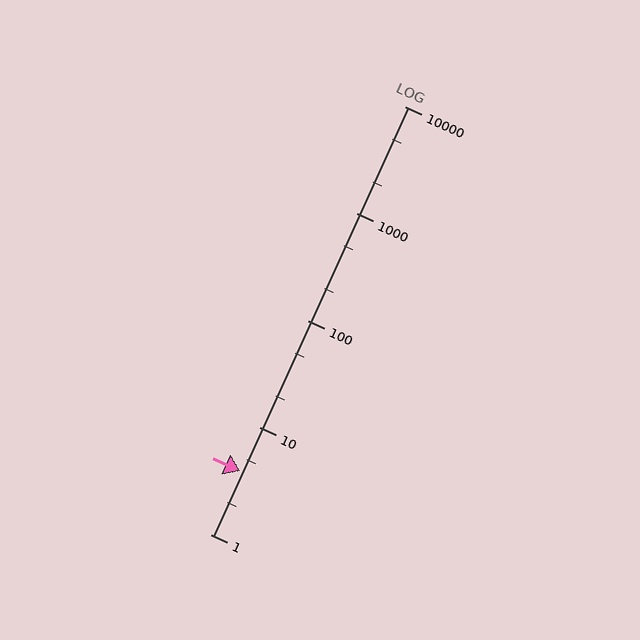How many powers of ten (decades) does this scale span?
The scale spans 4 decades, from 1 to 10000.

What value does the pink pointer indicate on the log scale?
The pointer indicates approximately 3.9.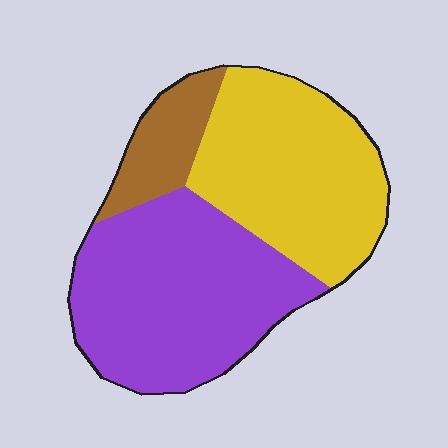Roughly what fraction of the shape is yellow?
Yellow covers roughly 40% of the shape.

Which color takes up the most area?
Purple, at roughly 50%.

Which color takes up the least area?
Brown, at roughly 10%.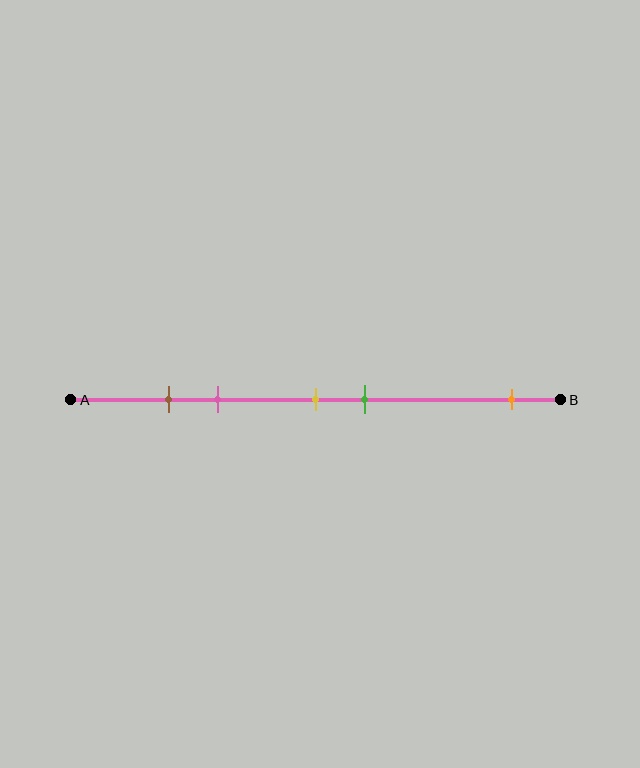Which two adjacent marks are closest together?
The brown and pink marks are the closest adjacent pair.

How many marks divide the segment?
There are 5 marks dividing the segment.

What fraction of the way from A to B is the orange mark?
The orange mark is approximately 90% (0.9) of the way from A to B.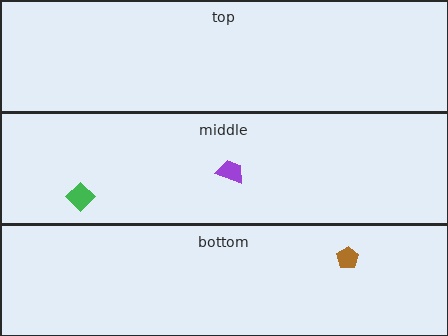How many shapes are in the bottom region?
1.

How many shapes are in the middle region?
2.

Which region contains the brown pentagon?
The bottom region.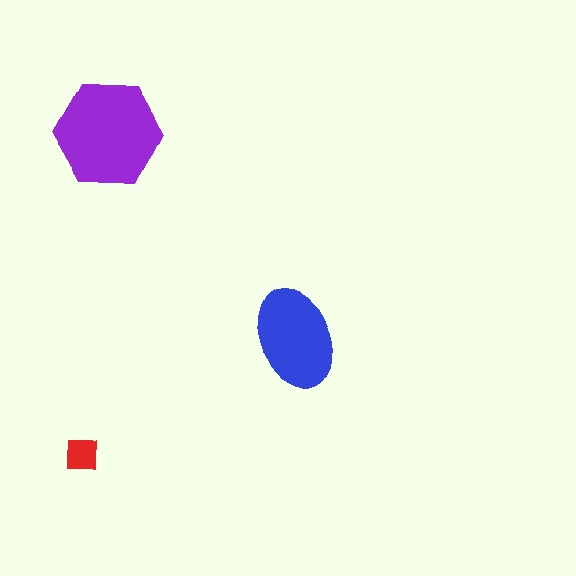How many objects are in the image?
There are 3 objects in the image.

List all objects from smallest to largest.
The red square, the blue ellipse, the purple hexagon.